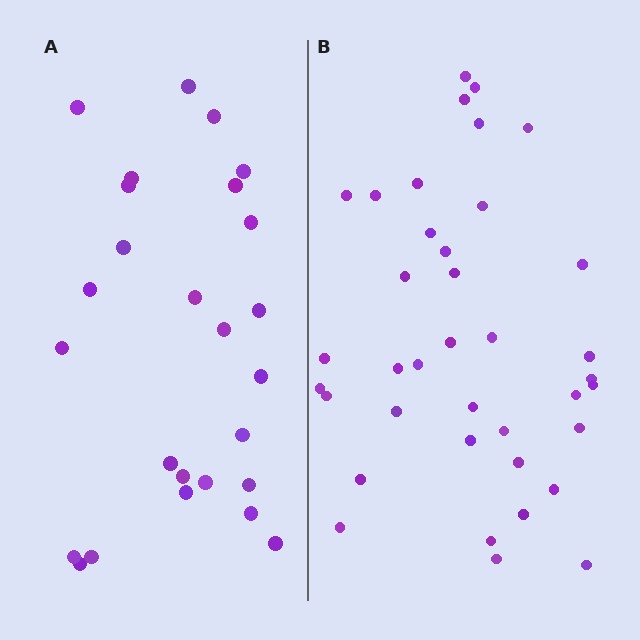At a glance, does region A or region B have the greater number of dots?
Region B (the right region) has more dots.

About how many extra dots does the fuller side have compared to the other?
Region B has roughly 12 or so more dots than region A.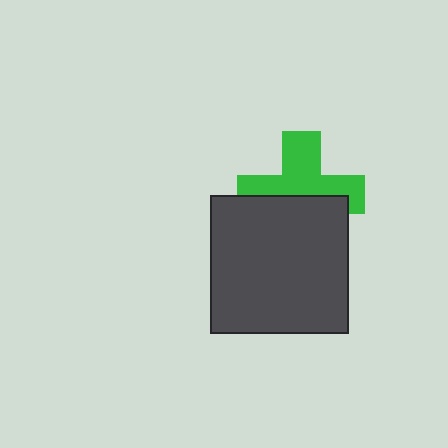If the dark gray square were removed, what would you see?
You would see the complete green cross.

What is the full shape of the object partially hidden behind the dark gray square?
The partially hidden object is a green cross.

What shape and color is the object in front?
The object in front is a dark gray square.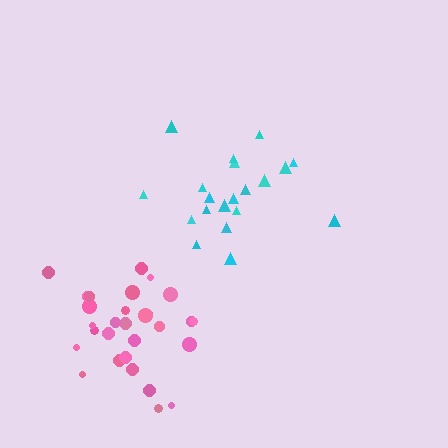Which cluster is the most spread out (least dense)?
Cyan.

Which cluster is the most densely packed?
Pink.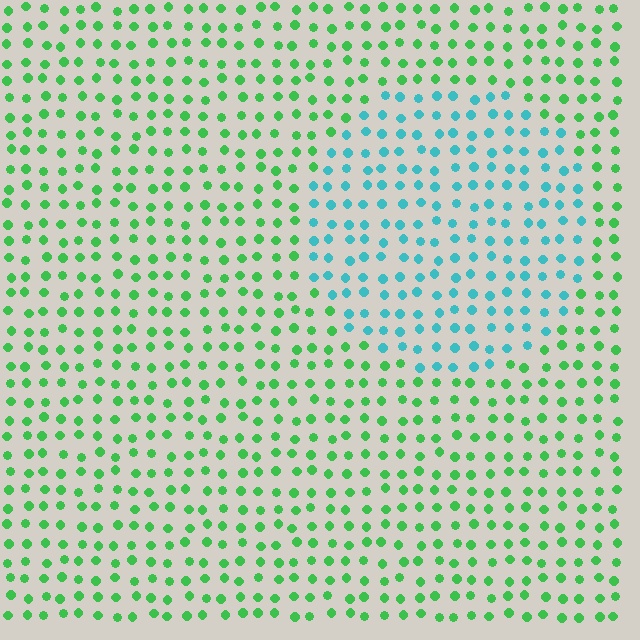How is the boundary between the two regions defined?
The boundary is defined purely by a slight shift in hue (about 54 degrees). Spacing, size, and orientation are identical on both sides.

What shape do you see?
I see a circle.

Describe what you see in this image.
The image is filled with small green elements in a uniform arrangement. A circle-shaped region is visible where the elements are tinted to a slightly different hue, forming a subtle color boundary.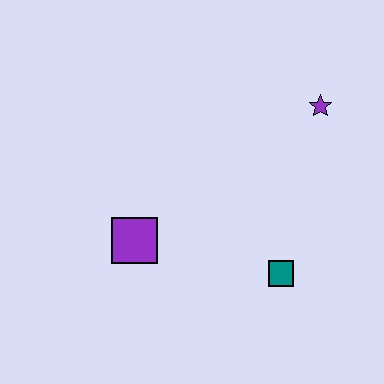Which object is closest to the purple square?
The teal square is closest to the purple square.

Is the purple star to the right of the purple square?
Yes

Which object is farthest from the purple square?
The purple star is farthest from the purple square.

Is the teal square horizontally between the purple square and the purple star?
Yes